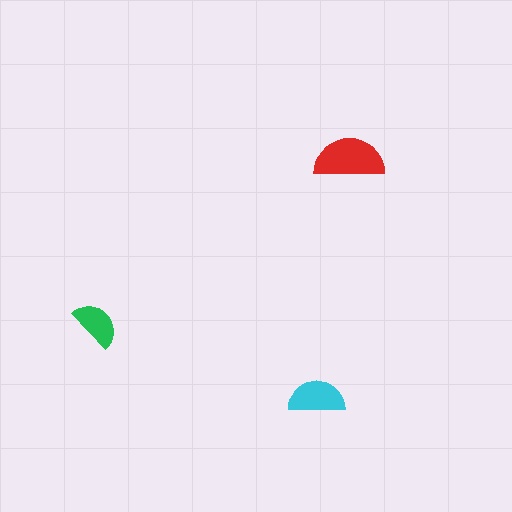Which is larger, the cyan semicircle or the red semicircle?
The red one.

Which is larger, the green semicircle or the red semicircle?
The red one.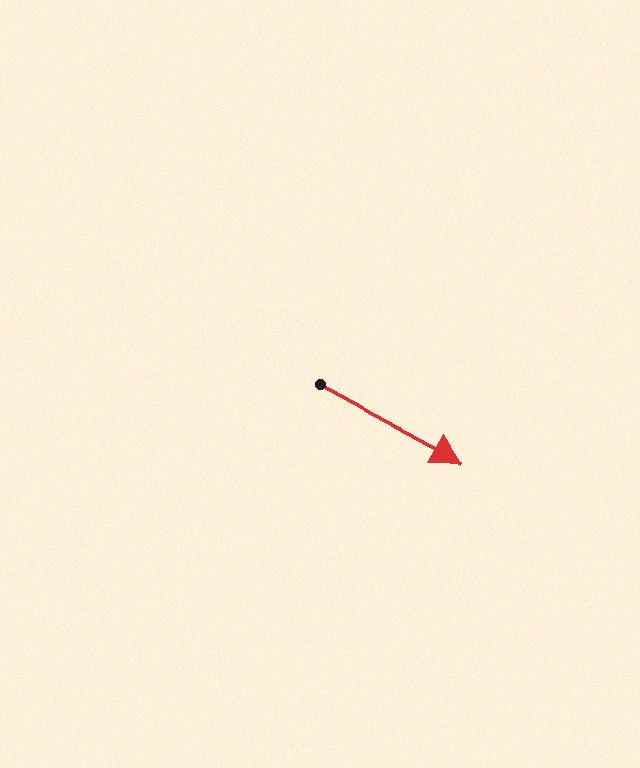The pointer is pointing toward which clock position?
Roughly 4 o'clock.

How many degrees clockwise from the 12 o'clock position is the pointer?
Approximately 119 degrees.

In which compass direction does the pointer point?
Southeast.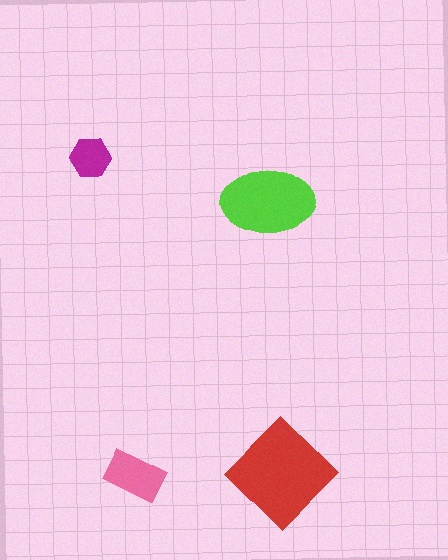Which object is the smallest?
The magenta hexagon.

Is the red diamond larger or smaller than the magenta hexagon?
Larger.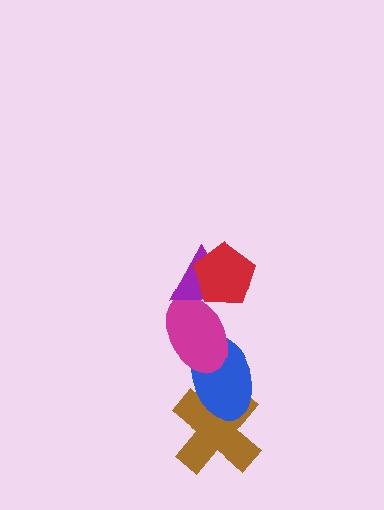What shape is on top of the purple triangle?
The red pentagon is on top of the purple triangle.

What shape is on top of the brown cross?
The blue ellipse is on top of the brown cross.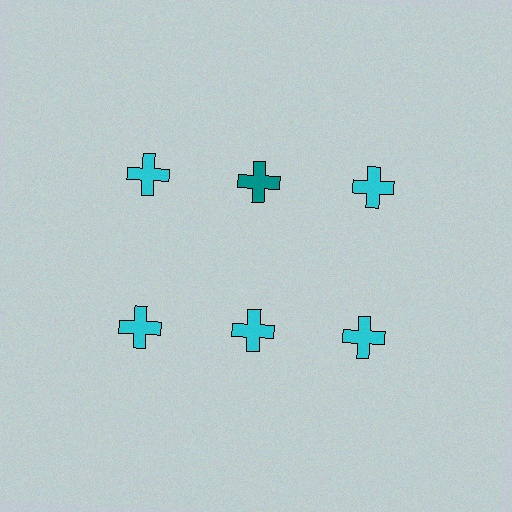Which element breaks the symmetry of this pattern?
The teal cross in the top row, second from left column breaks the symmetry. All other shapes are cyan crosses.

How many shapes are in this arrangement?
There are 6 shapes arranged in a grid pattern.